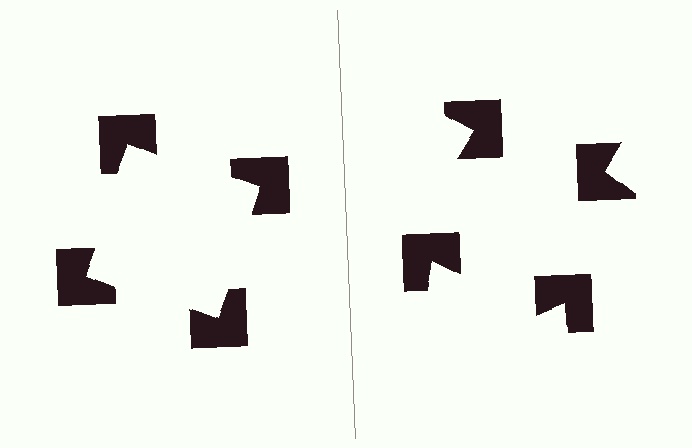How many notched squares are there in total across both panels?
8 — 4 on each side.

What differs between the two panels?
The notched squares are positioned identically on both sides; only the wedge orientations differ. On the left they align to a square; on the right they are misaligned.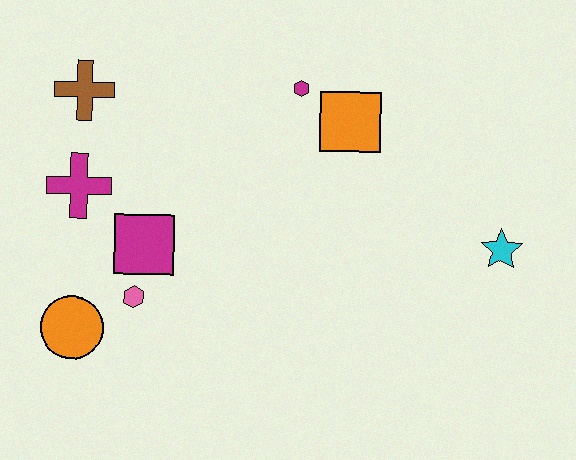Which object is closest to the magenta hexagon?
The orange square is closest to the magenta hexagon.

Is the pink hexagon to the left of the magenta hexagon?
Yes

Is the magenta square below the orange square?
Yes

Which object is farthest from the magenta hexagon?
The orange circle is farthest from the magenta hexagon.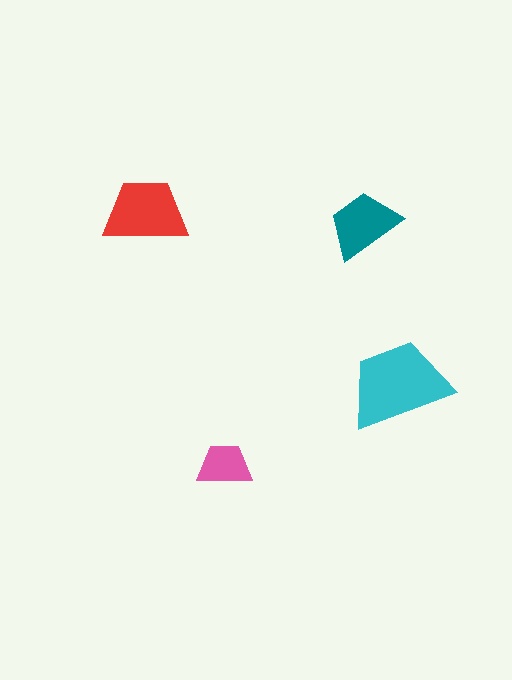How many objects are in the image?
There are 4 objects in the image.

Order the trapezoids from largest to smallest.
the cyan one, the red one, the teal one, the pink one.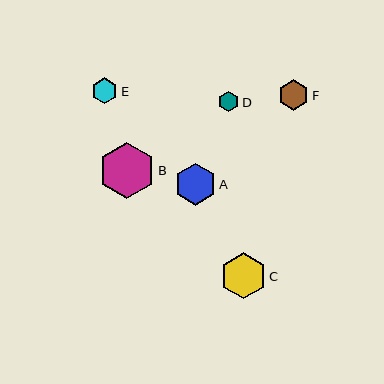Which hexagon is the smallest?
Hexagon D is the smallest with a size of approximately 20 pixels.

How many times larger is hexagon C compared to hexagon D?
Hexagon C is approximately 2.3 times the size of hexagon D.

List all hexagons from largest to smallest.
From largest to smallest: B, C, A, F, E, D.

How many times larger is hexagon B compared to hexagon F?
Hexagon B is approximately 1.8 times the size of hexagon F.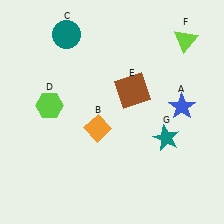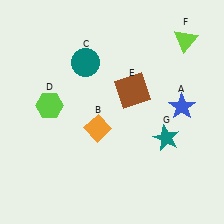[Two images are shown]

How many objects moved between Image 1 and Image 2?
1 object moved between the two images.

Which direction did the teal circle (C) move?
The teal circle (C) moved down.